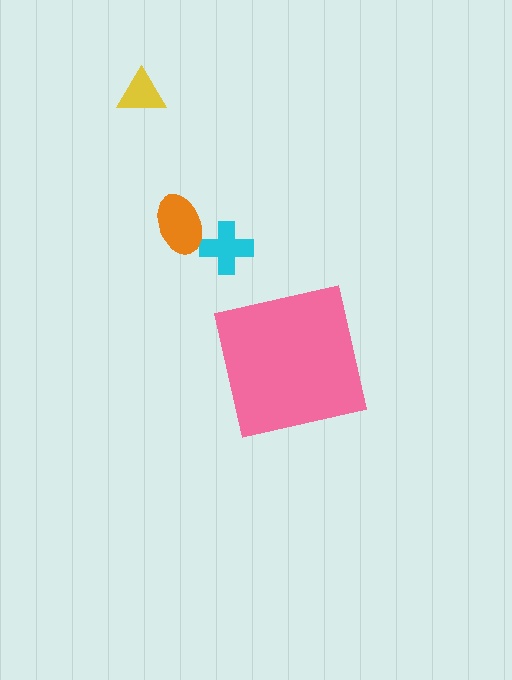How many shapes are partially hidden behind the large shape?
0 shapes are partially hidden.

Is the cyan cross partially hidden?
No, the cyan cross is fully visible.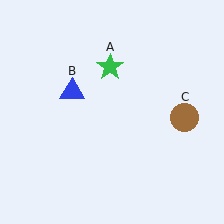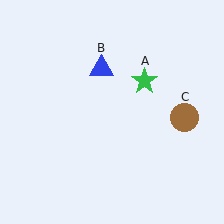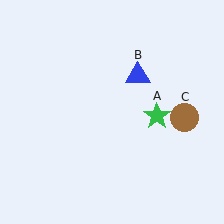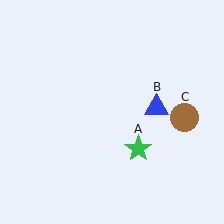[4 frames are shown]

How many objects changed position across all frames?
2 objects changed position: green star (object A), blue triangle (object B).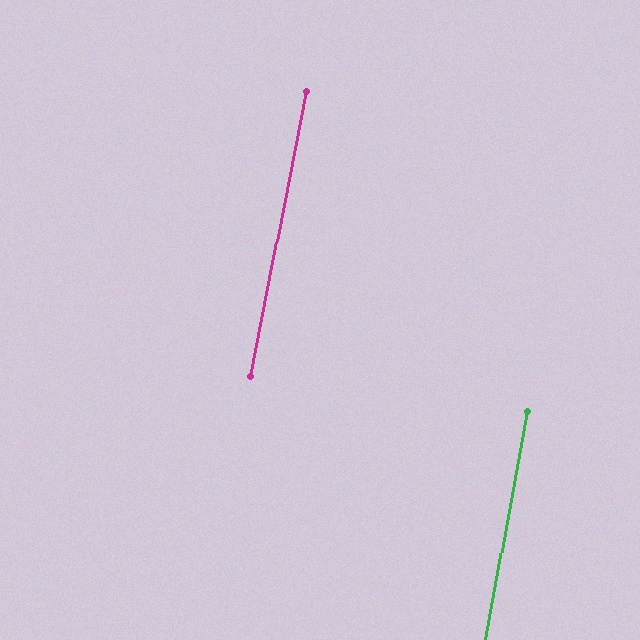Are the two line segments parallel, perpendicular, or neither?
Parallel — their directions differ by only 1.1°.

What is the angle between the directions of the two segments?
Approximately 1 degree.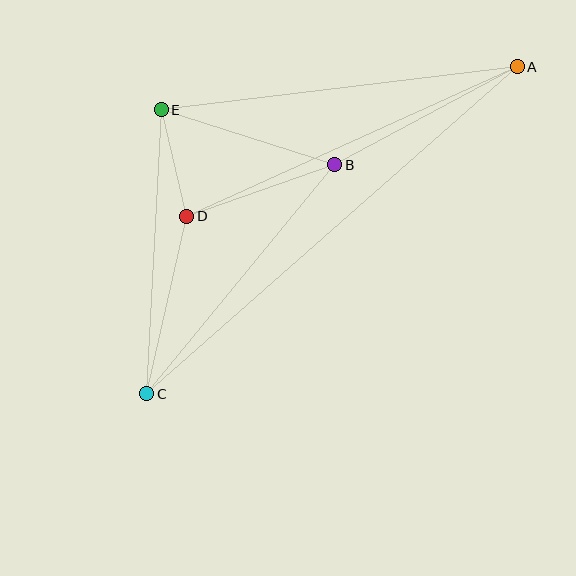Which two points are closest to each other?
Points D and E are closest to each other.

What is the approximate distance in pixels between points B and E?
The distance between B and E is approximately 182 pixels.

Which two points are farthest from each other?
Points A and C are farthest from each other.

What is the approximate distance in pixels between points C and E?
The distance between C and E is approximately 284 pixels.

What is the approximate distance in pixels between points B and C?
The distance between B and C is approximately 296 pixels.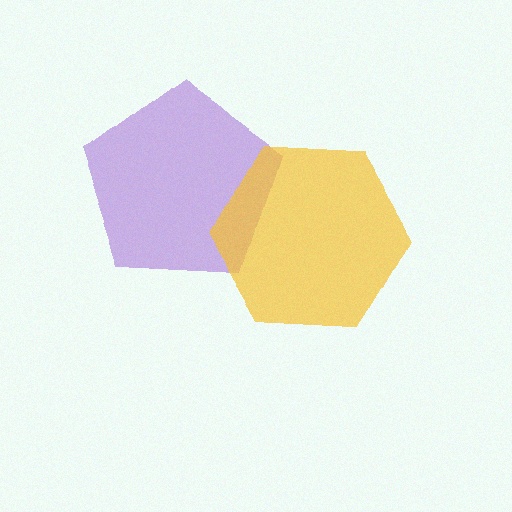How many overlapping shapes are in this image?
There are 2 overlapping shapes in the image.